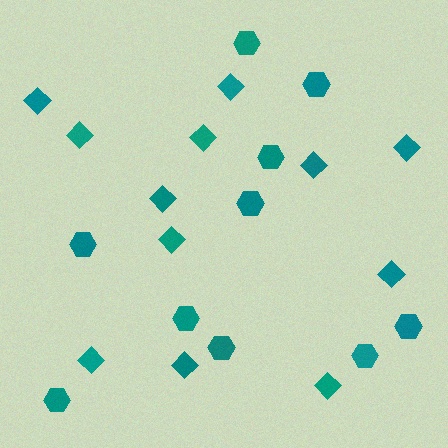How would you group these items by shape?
There are 2 groups: one group of hexagons (10) and one group of diamonds (12).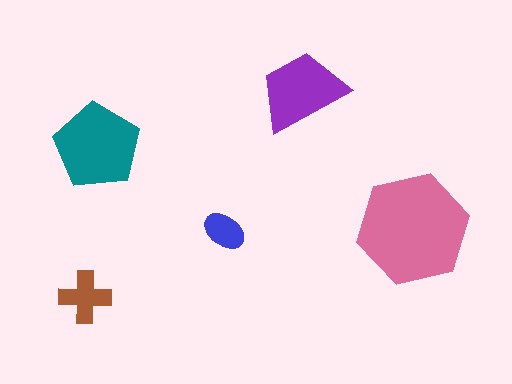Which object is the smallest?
The blue ellipse.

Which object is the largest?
The pink hexagon.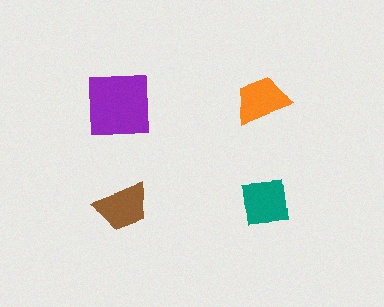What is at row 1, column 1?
A purple square.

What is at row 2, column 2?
A teal square.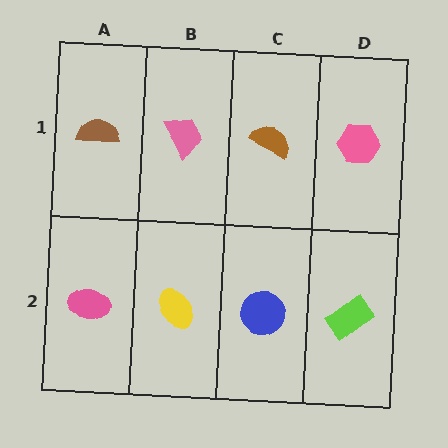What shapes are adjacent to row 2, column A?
A brown semicircle (row 1, column A), a yellow ellipse (row 2, column B).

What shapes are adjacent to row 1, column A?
A pink ellipse (row 2, column A), a pink trapezoid (row 1, column B).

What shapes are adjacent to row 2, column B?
A pink trapezoid (row 1, column B), a pink ellipse (row 2, column A), a blue circle (row 2, column C).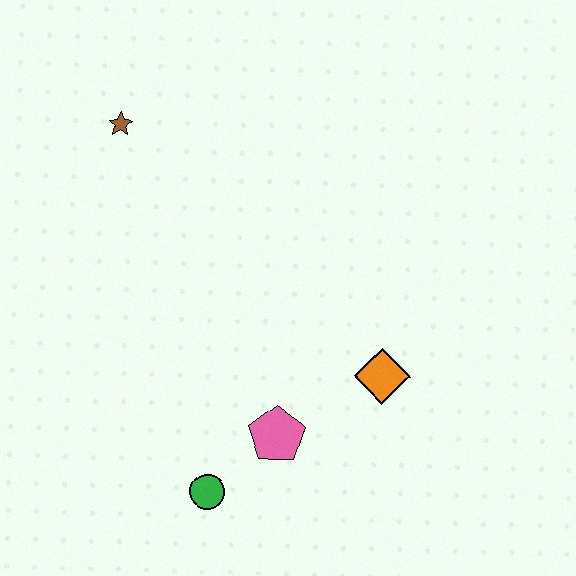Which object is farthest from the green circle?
The brown star is farthest from the green circle.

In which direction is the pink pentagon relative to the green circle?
The pink pentagon is to the right of the green circle.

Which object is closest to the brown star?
The pink pentagon is closest to the brown star.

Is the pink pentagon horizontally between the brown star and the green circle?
No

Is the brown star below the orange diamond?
No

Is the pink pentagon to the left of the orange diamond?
Yes